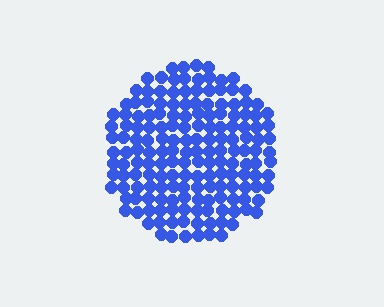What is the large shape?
The large shape is a circle.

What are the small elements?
The small elements are circles.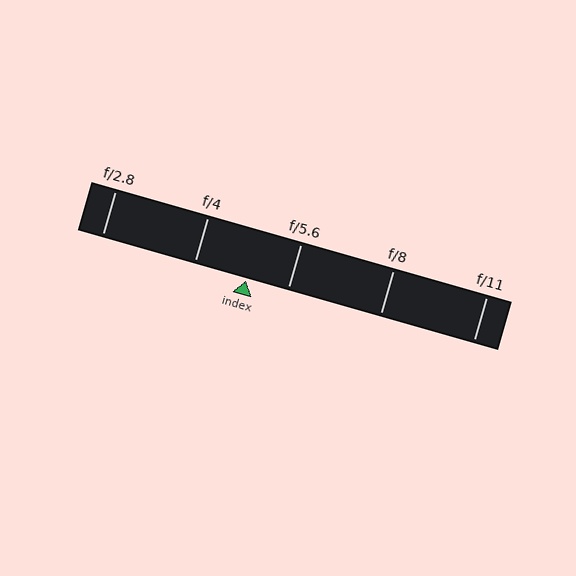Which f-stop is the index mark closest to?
The index mark is closest to f/5.6.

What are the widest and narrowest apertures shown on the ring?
The widest aperture shown is f/2.8 and the narrowest is f/11.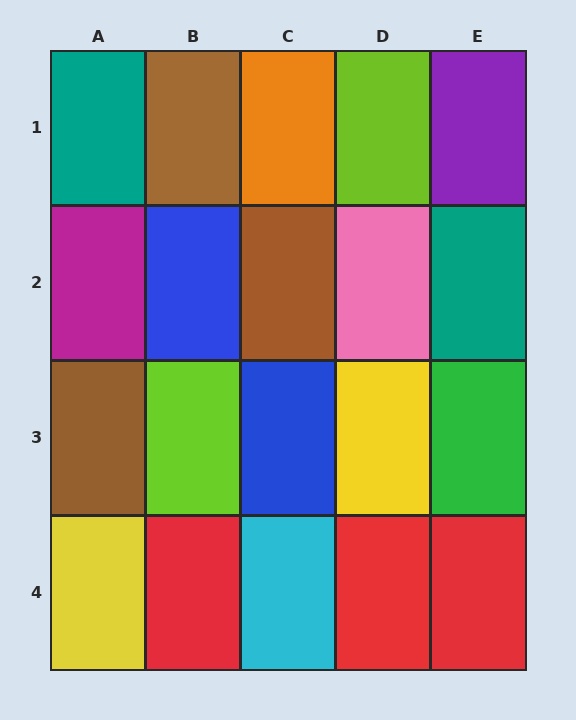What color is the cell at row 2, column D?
Pink.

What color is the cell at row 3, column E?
Green.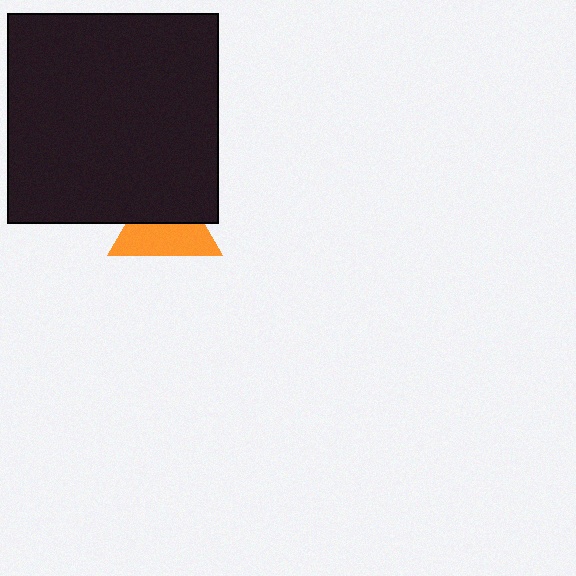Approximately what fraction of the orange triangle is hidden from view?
Roughly 46% of the orange triangle is hidden behind the black square.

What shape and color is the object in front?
The object in front is a black square.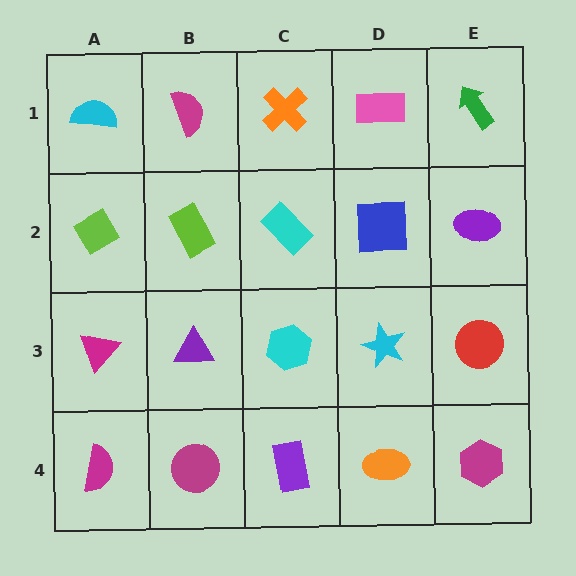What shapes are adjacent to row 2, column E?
A green arrow (row 1, column E), a red circle (row 3, column E), a blue square (row 2, column D).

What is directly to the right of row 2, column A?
A lime rectangle.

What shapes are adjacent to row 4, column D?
A cyan star (row 3, column D), a purple rectangle (row 4, column C), a magenta hexagon (row 4, column E).